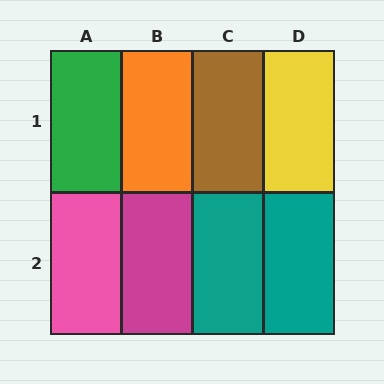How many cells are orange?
1 cell is orange.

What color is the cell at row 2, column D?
Teal.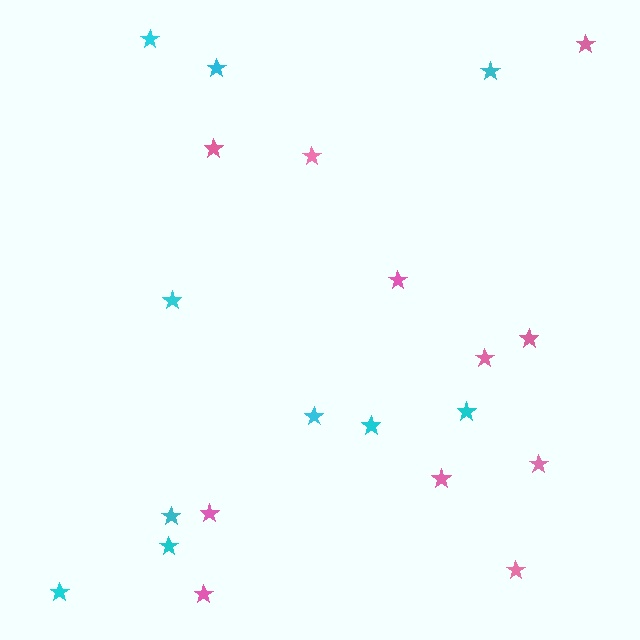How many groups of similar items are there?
There are 2 groups: one group of cyan stars (10) and one group of pink stars (11).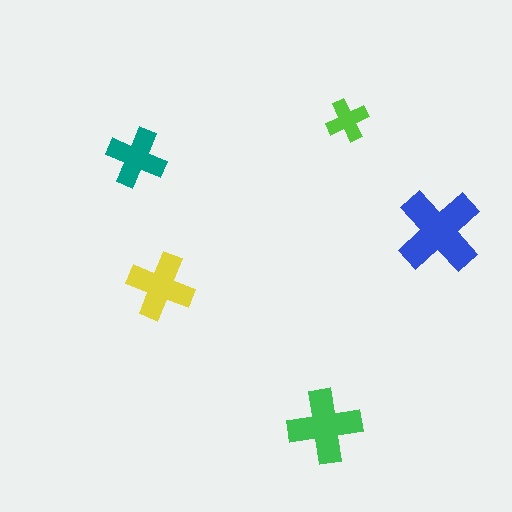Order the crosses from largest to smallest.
the blue one, the green one, the yellow one, the teal one, the lime one.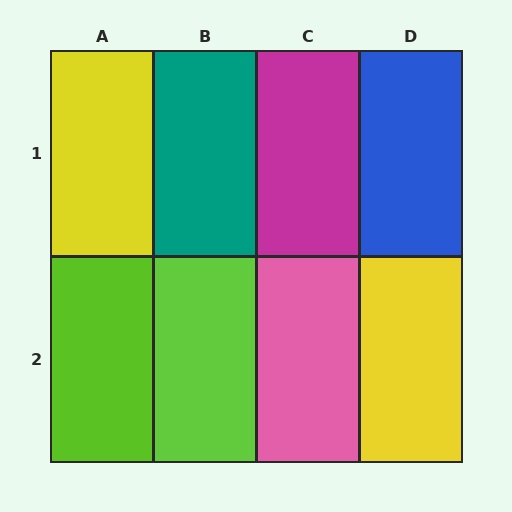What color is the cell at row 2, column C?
Pink.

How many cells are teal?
1 cell is teal.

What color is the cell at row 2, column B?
Lime.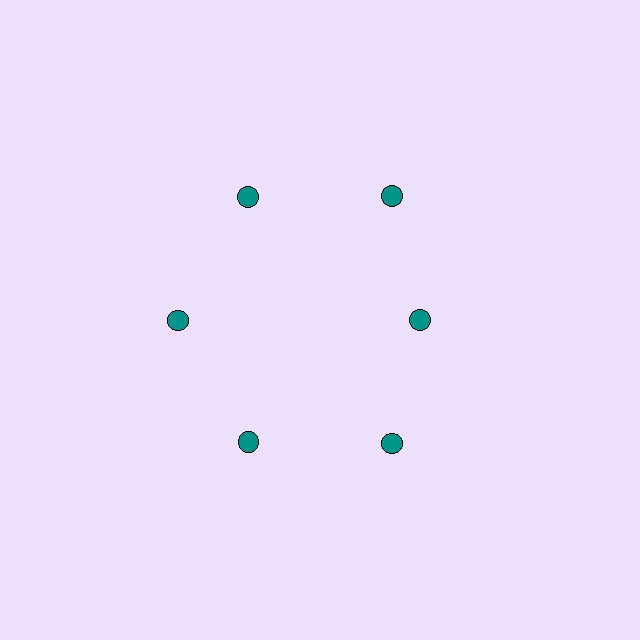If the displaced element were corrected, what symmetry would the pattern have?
It would have 6-fold rotational symmetry — the pattern would map onto itself every 60 degrees.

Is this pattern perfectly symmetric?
No. The 6 teal circles are arranged in a ring, but one element near the 3 o'clock position is pulled inward toward the center, breaking the 6-fold rotational symmetry.